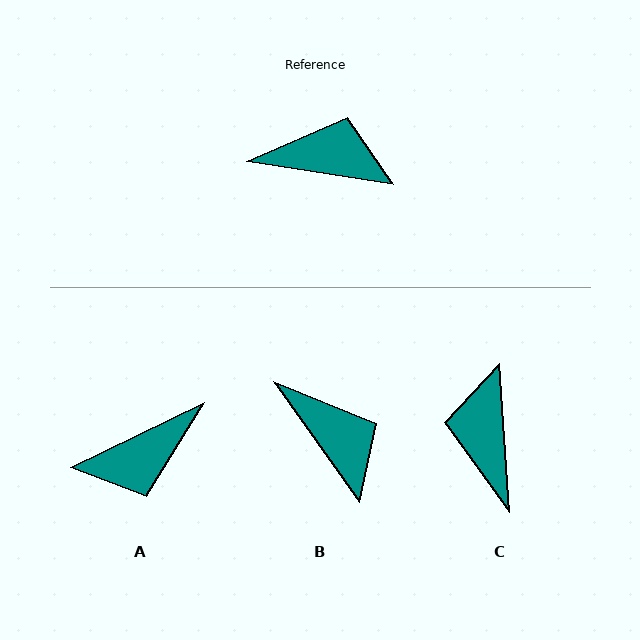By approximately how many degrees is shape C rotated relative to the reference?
Approximately 103 degrees counter-clockwise.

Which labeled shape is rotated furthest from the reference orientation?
A, about 145 degrees away.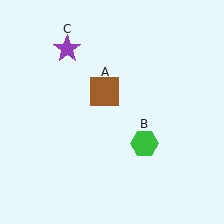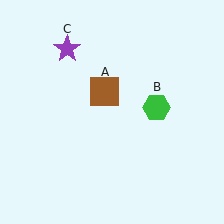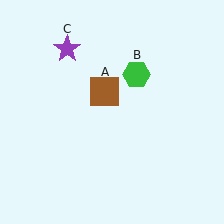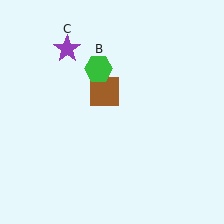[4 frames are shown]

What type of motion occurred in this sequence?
The green hexagon (object B) rotated counterclockwise around the center of the scene.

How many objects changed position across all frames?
1 object changed position: green hexagon (object B).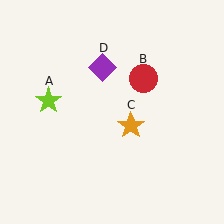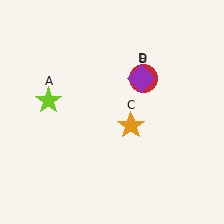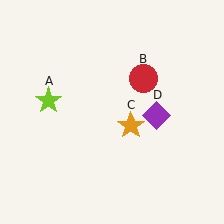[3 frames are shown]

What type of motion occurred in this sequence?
The purple diamond (object D) rotated clockwise around the center of the scene.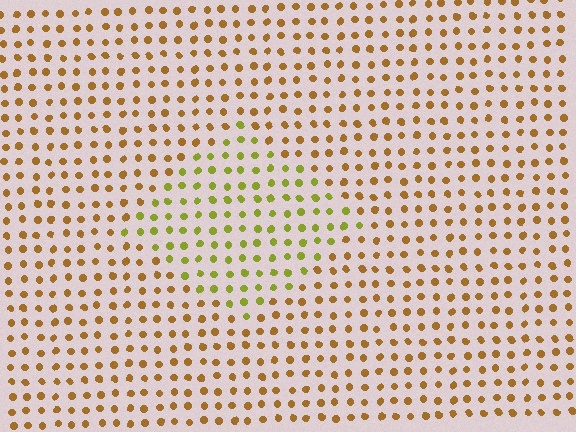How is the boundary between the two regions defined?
The boundary is defined purely by a slight shift in hue (about 38 degrees). Spacing, size, and orientation are identical on both sides.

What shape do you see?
I see a diamond.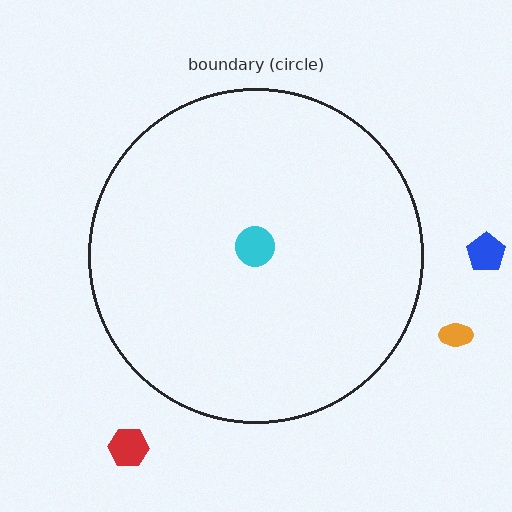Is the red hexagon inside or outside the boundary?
Outside.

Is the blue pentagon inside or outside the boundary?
Outside.